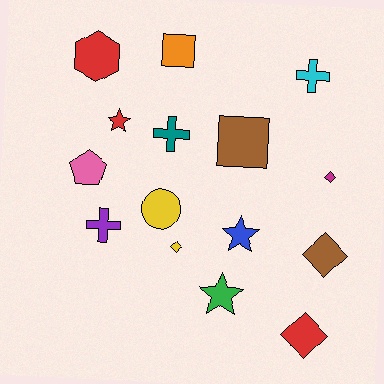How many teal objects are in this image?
There is 1 teal object.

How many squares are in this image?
There are 2 squares.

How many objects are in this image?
There are 15 objects.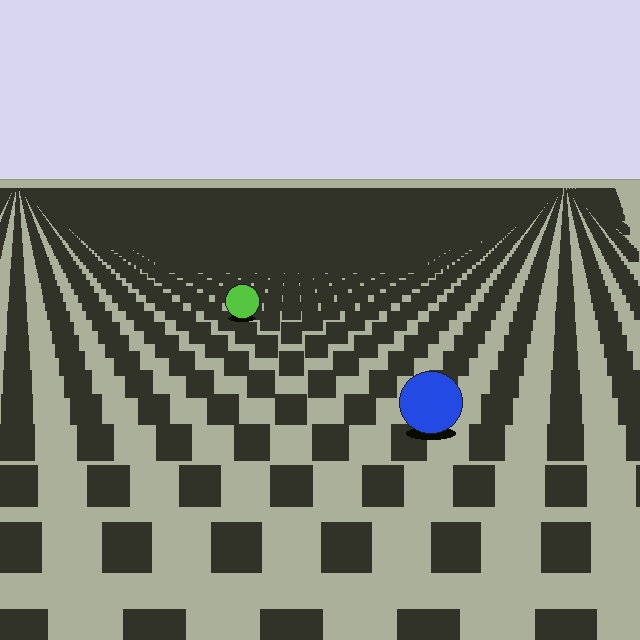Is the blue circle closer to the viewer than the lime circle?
Yes. The blue circle is closer — you can tell from the texture gradient: the ground texture is coarser near it.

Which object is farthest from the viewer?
The lime circle is farthest from the viewer. It appears smaller and the ground texture around it is denser.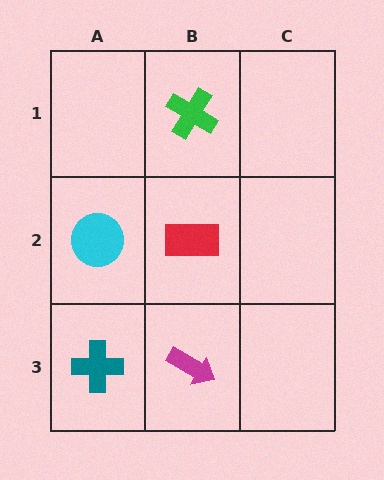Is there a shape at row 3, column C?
No, that cell is empty.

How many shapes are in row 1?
1 shape.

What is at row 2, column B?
A red rectangle.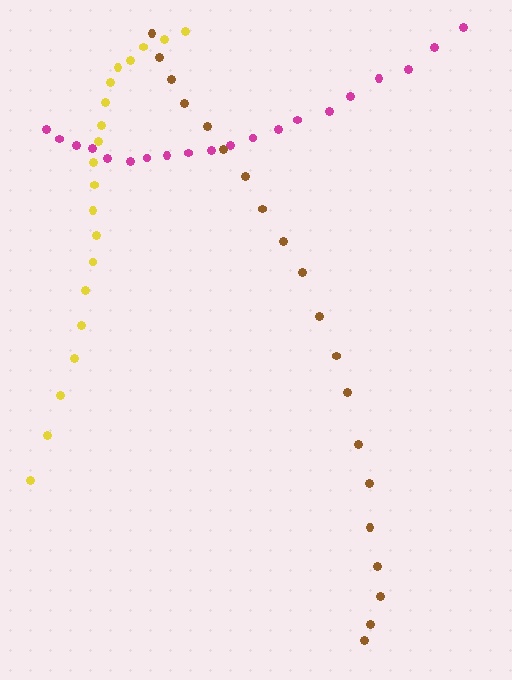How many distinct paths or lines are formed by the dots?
There are 3 distinct paths.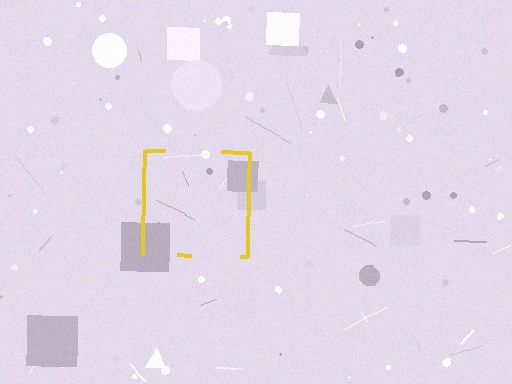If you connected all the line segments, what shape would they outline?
They would outline a square.